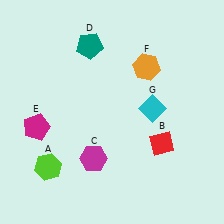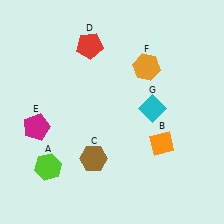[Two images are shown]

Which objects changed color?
B changed from red to orange. C changed from magenta to brown. D changed from teal to red.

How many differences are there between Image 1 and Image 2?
There are 3 differences between the two images.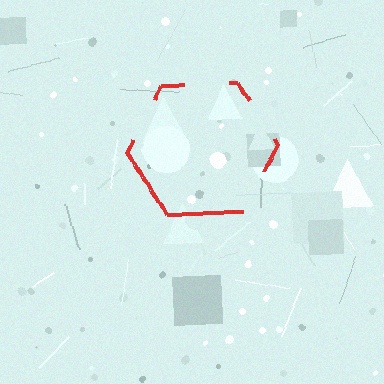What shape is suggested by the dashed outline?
The dashed outline suggests a hexagon.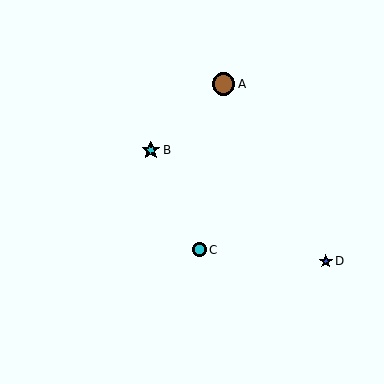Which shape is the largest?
The brown circle (labeled A) is the largest.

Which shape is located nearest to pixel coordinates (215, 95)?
The brown circle (labeled A) at (223, 84) is nearest to that location.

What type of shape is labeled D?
Shape D is a blue star.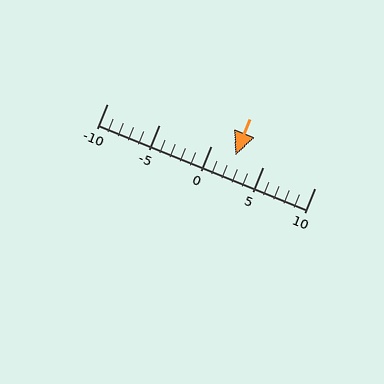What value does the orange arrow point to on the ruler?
The orange arrow points to approximately 2.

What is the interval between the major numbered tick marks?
The major tick marks are spaced 5 units apart.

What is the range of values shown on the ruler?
The ruler shows values from -10 to 10.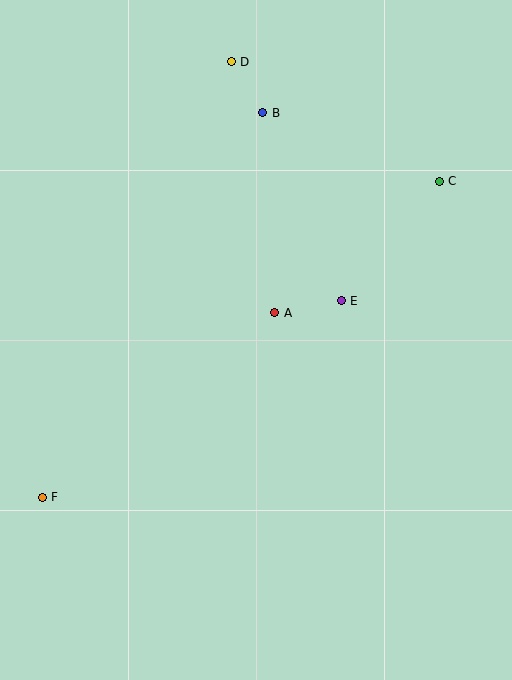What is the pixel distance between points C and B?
The distance between C and B is 190 pixels.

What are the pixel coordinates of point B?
Point B is at (263, 113).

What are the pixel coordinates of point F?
Point F is at (42, 497).